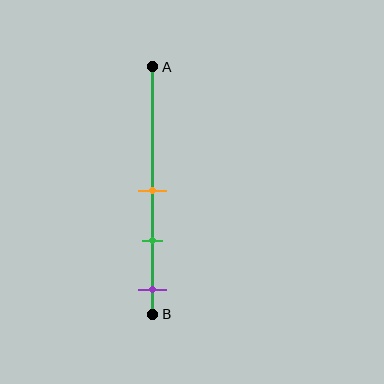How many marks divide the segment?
There are 3 marks dividing the segment.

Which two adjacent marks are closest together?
The orange and green marks are the closest adjacent pair.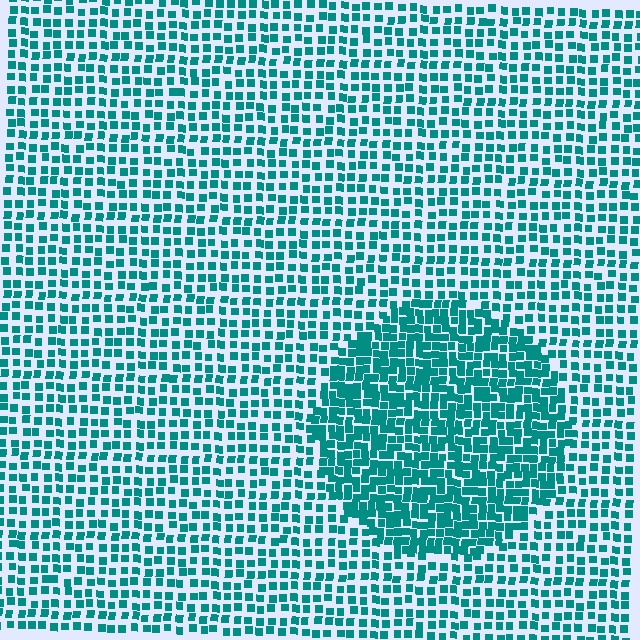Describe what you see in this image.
The image contains small teal elements arranged at two different densities. A circle-shaped region is visible where the elements are more densely packed than the surrounding area.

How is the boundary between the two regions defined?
The boundary is defined by a change in element density (approximately 1.8x ratio). All elements are the same color, size, and shape.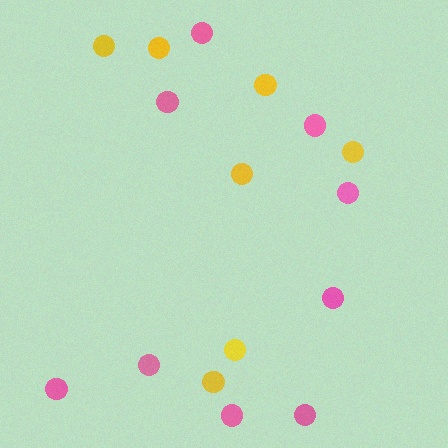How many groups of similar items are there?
There are 2 groups: one group of yellow circles (7) and one group of pink circles (9).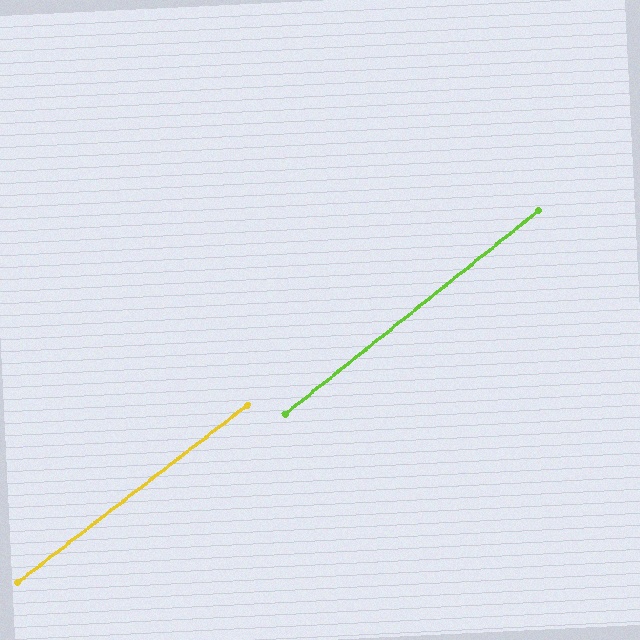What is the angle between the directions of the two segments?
Approximately 1 degree.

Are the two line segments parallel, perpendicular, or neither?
Parallel — their directions differ by only 1.2°.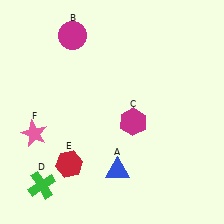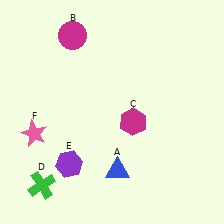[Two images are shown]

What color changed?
The hexagon (E) changed from red in Image 1 to purple in Image 2.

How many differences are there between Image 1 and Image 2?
There is 1 difference between the two images.